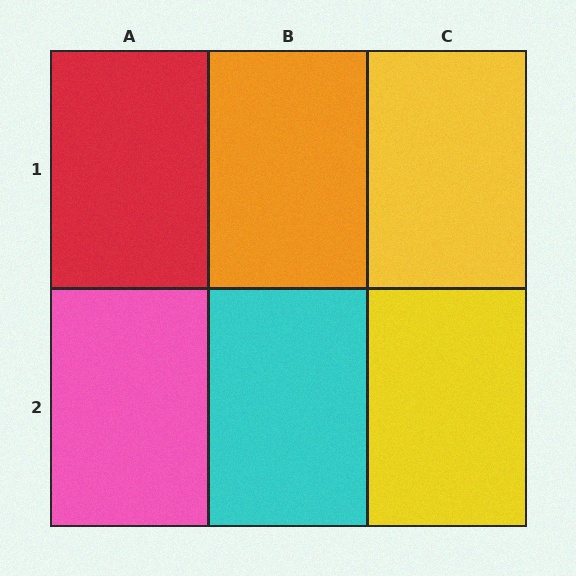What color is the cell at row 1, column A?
Red.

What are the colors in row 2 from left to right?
Pink, cyan, yellow.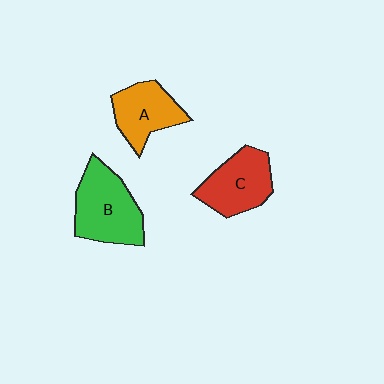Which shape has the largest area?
Shape B (green).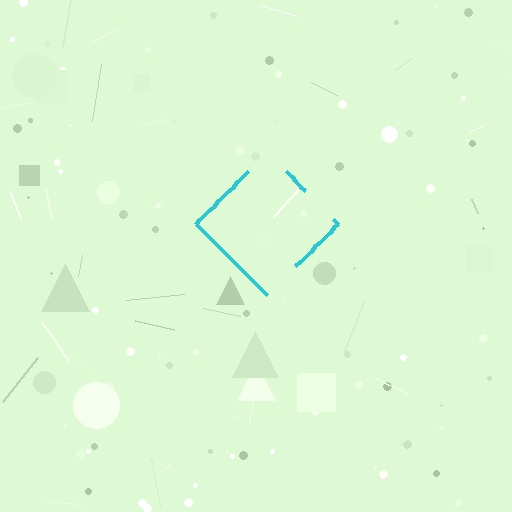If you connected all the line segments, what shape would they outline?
They would outline a diamond.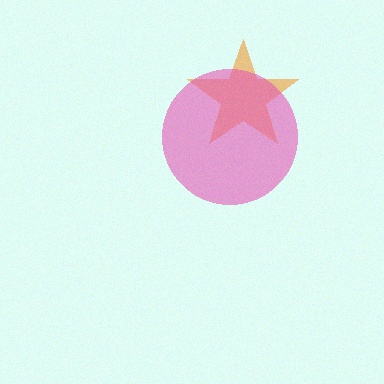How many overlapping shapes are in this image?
There are 2 overlapping shapes in the image.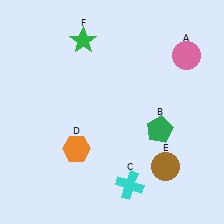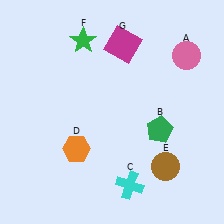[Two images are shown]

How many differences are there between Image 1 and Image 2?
There is 1 difference between the two images.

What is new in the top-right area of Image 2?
A magenta square (G) was added in the top-right area of Image 2.